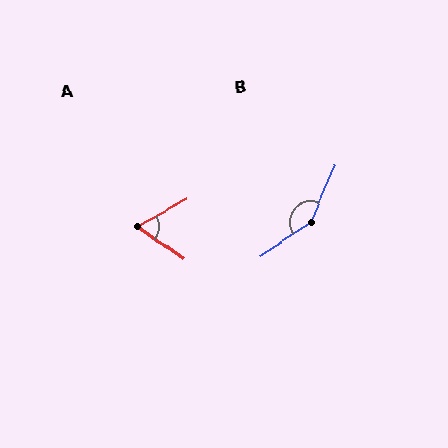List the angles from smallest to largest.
A (64°), B (147°).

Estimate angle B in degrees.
Approximately 147 degrees.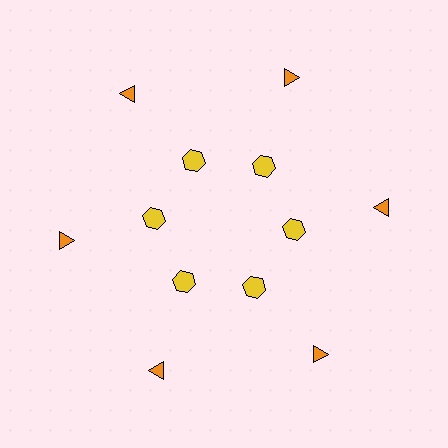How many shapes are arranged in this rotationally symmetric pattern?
There are 12 shapes, arranged in 6 groups of 2.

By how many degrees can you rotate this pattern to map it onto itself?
The pattern maps onto itself every 60 degrees of rotation.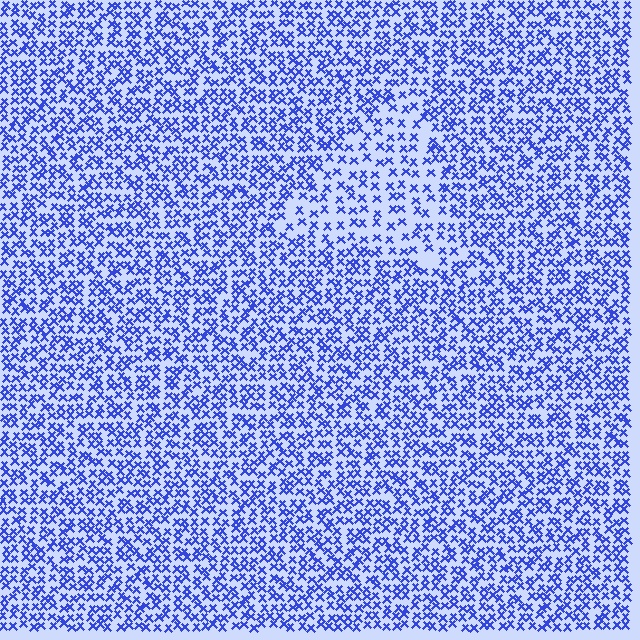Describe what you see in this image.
The image contains small blue elements arranged at two different densities. A triangle-shaped region is visible where the elements are less densely packed than the surrounding area.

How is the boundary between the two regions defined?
The boundary is defined by a change in element density (approximately 1.8x ratio). All elements are the same color, size, and shape.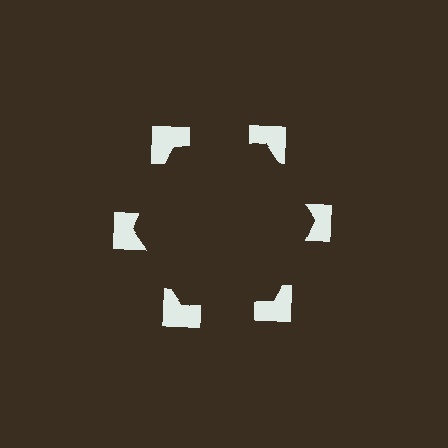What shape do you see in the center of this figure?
An illusory hexagon — its edges are inferred from the aligned wedge cuts in the notched squares, not physically drawn.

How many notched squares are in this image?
There are 6 — one at each vertex of the illusory hexagon.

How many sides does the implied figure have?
6 sides.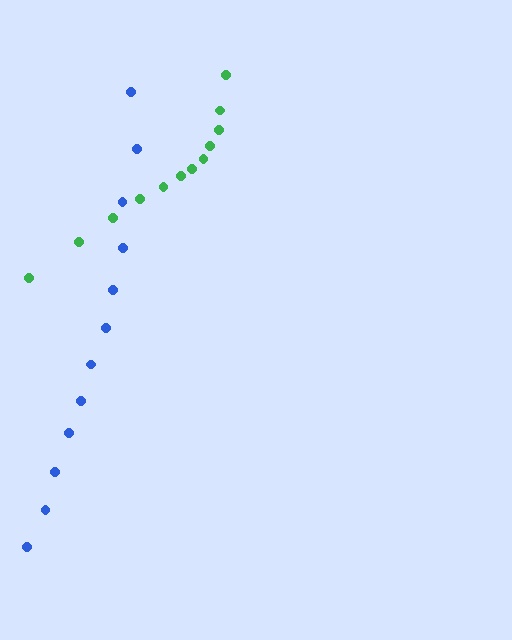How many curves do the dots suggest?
There are 2 distinct paths.